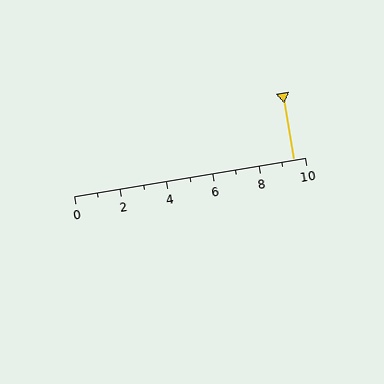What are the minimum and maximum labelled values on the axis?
The axis runs from 0 to 10.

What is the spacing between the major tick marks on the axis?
The major ticks are spaced 2 apart.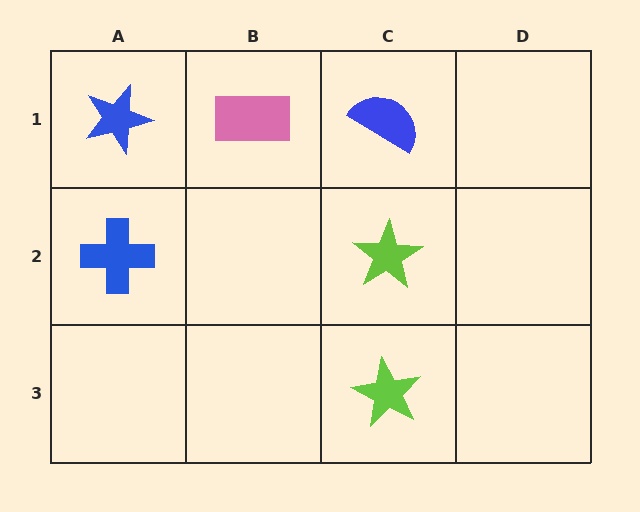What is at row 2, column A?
A blue cross.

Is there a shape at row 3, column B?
No, that cell is empty.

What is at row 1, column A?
A blue star.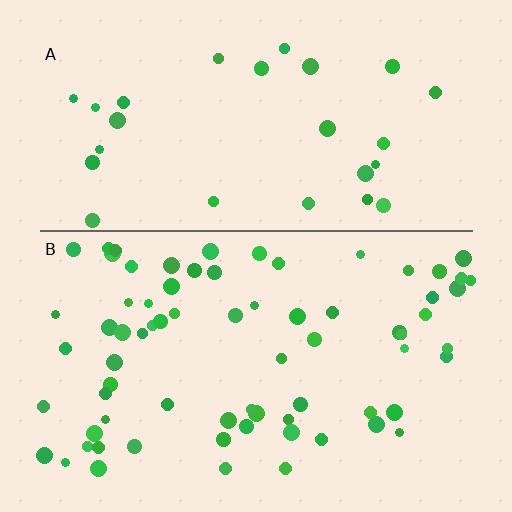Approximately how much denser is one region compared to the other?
Approximately 2.7× — region B over region A.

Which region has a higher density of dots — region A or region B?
B (the bottom).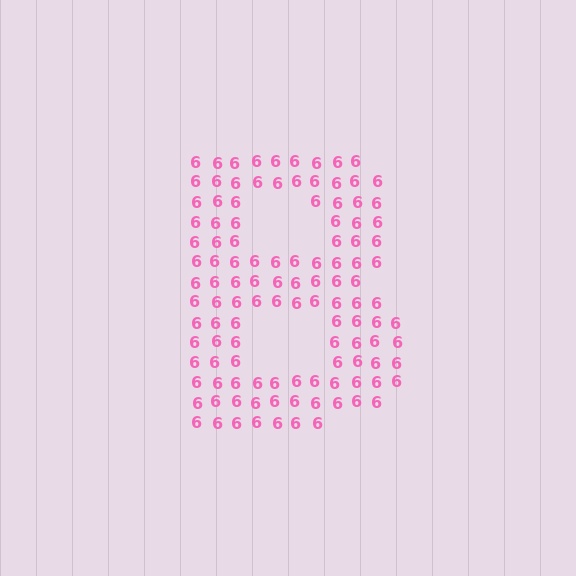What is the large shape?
The large shape is the letter B.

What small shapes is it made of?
It is made of small digit 6's.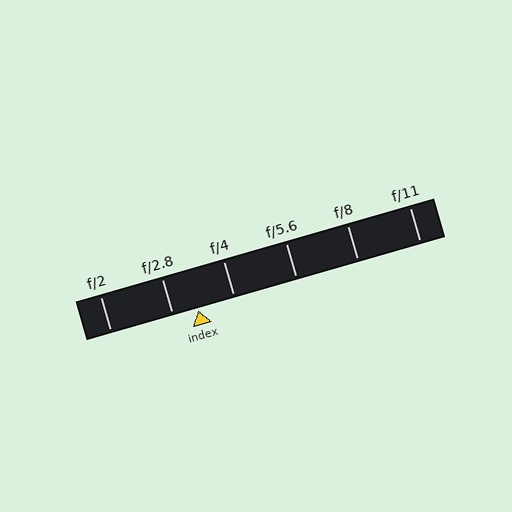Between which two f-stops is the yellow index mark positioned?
The index mark is between f/2.8 and f/4.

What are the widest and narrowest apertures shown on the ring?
The widest aperture shown is f/2 and the narrowest is f/11.